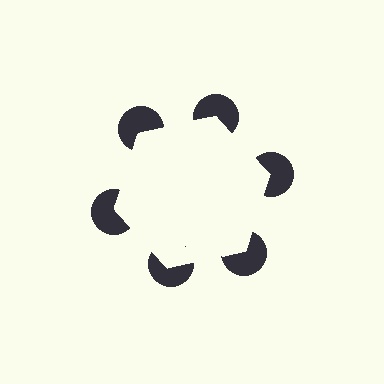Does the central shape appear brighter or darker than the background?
It typically appears slightly brighter than the background, even though no actual brightness change is drawn.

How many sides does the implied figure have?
6 sides.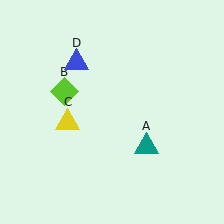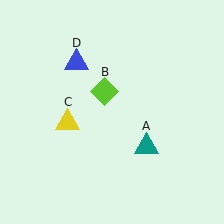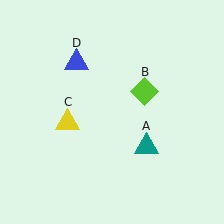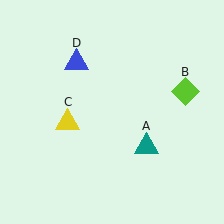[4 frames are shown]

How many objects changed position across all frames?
1 object changed position: lime diamond (object B).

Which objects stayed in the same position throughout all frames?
Teal triangle (object A) and yellow triangle (object C) and blue triangle (object D) remained stationary.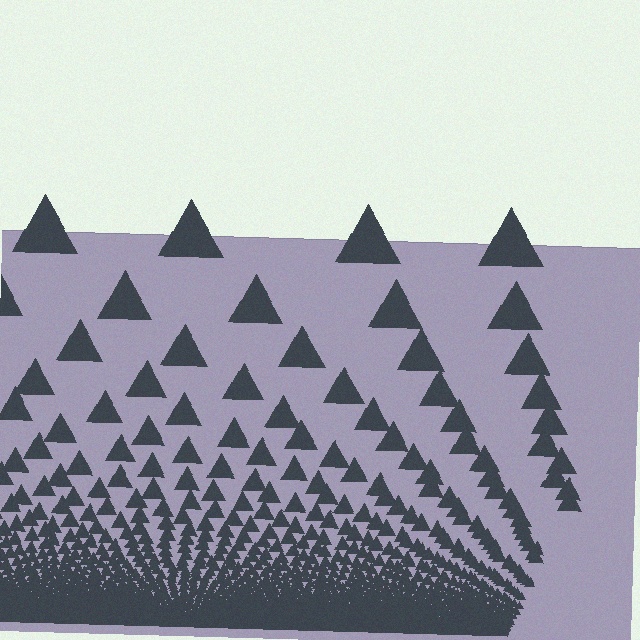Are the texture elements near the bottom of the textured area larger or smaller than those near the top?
Smaller. The gradient is inverted — elements near the bottom are smaller and denser.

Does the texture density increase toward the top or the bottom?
Density increases toward the bottom.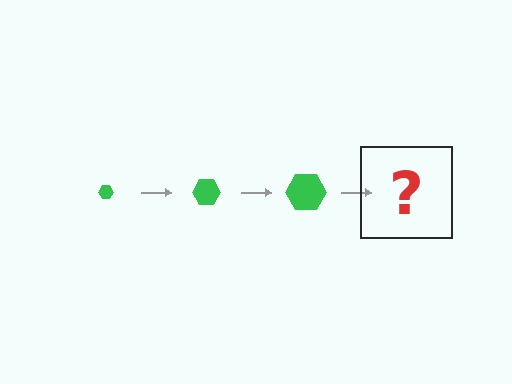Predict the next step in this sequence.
The next step is a green hexagon, larger than the previous one.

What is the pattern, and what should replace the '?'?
The pattern is that the hexagon gets progressively larger each step. The '?' should be a green hexagon, larger than the previous one.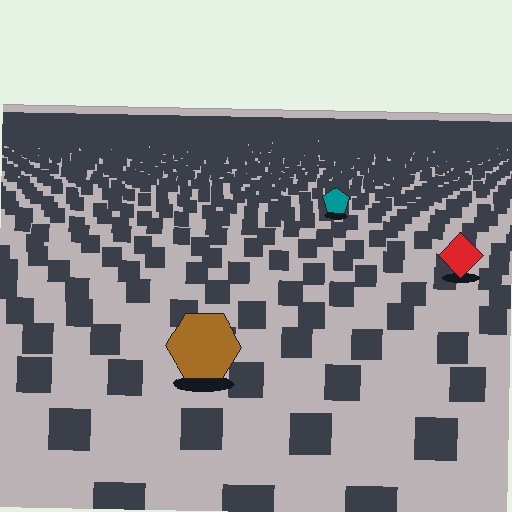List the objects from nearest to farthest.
From nearest to farthest: the brown hexagon, the red diamond, the teal pentagon.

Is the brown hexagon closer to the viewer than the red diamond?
Yes. The brown hexagon is closer — you can tell from the texture gradient: the ground texture is coarser near it.